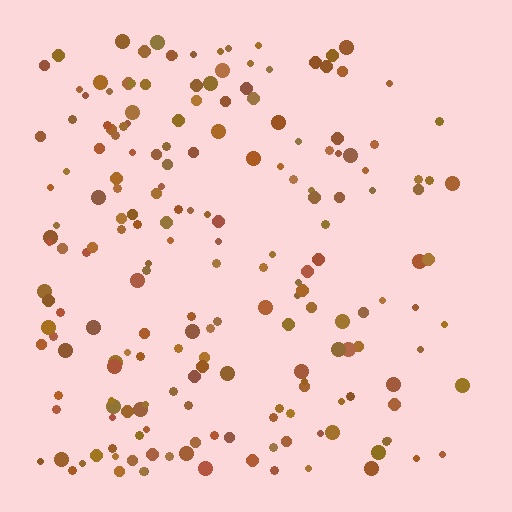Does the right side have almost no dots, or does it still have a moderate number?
Still a moderate number, just noticeably fewer than the left.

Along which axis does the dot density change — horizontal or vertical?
Horizontal.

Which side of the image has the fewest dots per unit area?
The right.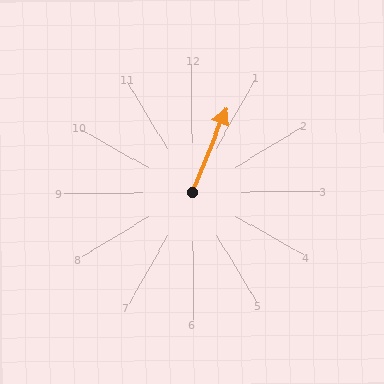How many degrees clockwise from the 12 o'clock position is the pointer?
Approximately 23 degrees.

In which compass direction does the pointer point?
Northeast.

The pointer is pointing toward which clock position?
Roughly 1 o'clock.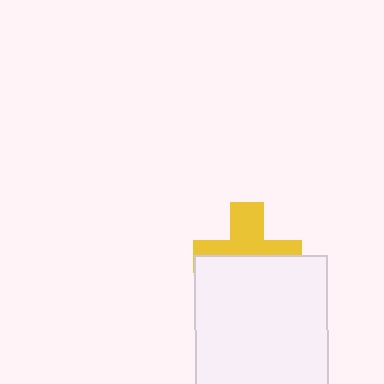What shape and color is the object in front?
The object in front is a white square.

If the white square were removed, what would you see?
You would see the complete yellow cross.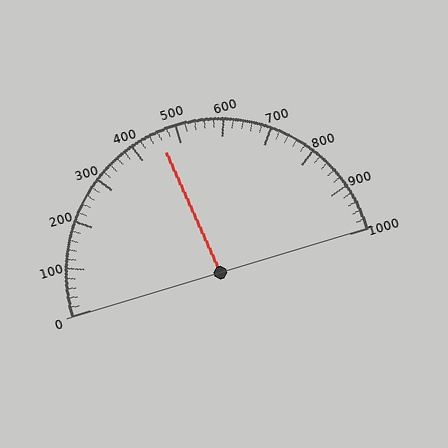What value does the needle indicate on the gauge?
The needle indicates approximately 460.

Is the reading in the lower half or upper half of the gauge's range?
The reading is in the lower half of the range (0 to 1000).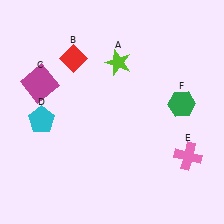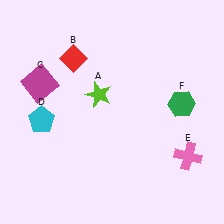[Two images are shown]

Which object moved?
The lime star (A) moved down.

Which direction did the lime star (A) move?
The lime star (A) moved down.